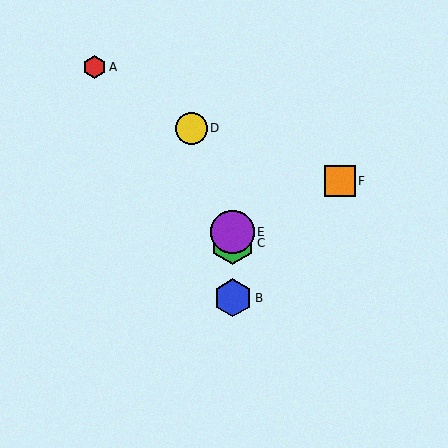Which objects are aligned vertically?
Objects B, C, E are aligned vertically.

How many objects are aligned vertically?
3 objects (B, C, E) are aligned vertically.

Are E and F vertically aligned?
No, E is at x≈233 and F is at x≈340.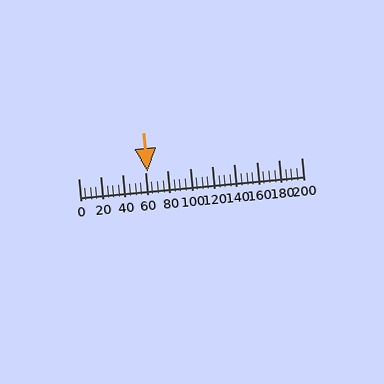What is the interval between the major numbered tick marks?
The major tick marks are spaced 20 units apart.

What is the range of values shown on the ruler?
The ruler shows values from 0 to 200.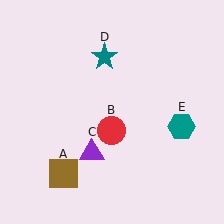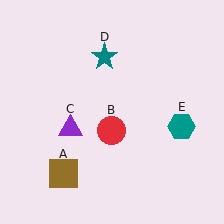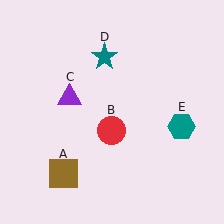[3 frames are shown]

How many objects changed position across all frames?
1 object changed position: purple triangle (object C).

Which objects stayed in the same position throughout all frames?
Brown square (object A) and red circle (object B) and teal star (object D) and teal hexagon (object E) remained stationary.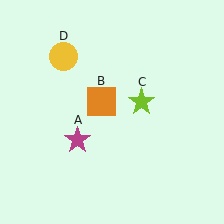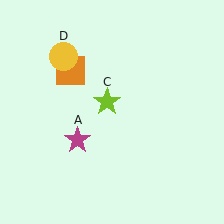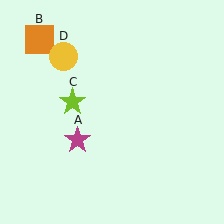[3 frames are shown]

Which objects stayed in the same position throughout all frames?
Magenta star (object A) and yellow circle (object D) remained stationary.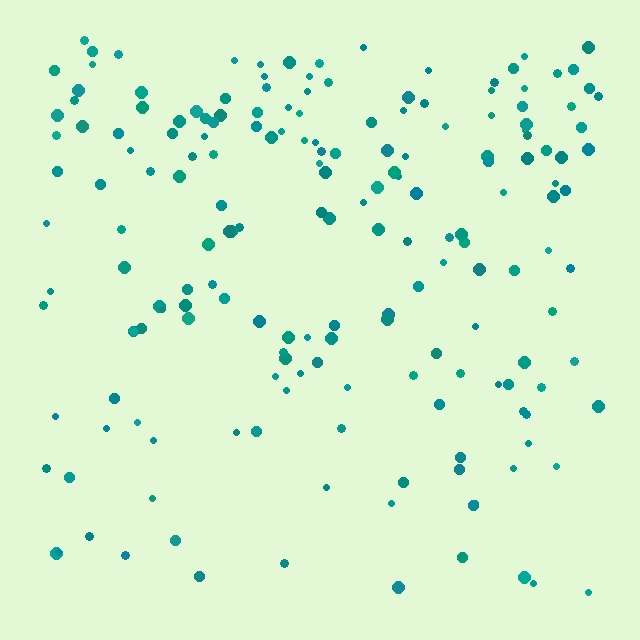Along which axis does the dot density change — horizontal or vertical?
Vertical.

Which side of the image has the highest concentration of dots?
The top.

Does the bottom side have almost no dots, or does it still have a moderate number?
Still a moderate number, just noticeably fewer than the top.